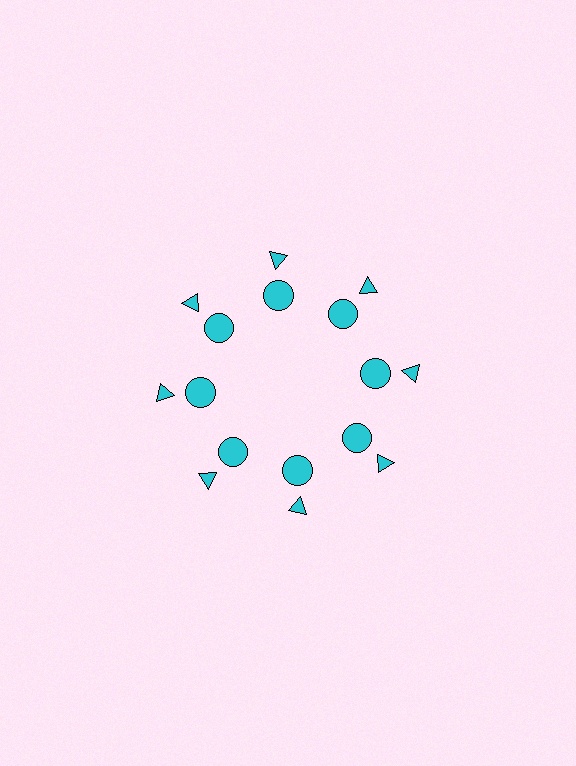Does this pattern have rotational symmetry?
Yes, this pattern has 8-fold rotational symmetry. It looks the same after rotating 45 degrees around the center.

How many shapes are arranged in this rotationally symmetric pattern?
There are 16 shapes, arranged in 8 groups of 2.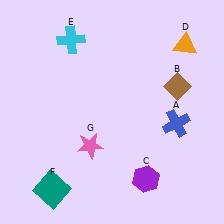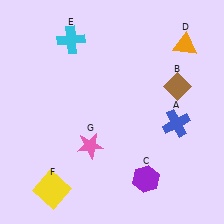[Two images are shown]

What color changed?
The square (F) changed from teal in Image 1 to yellow in Image 2.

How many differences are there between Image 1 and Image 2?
There is 1 difference between the two images.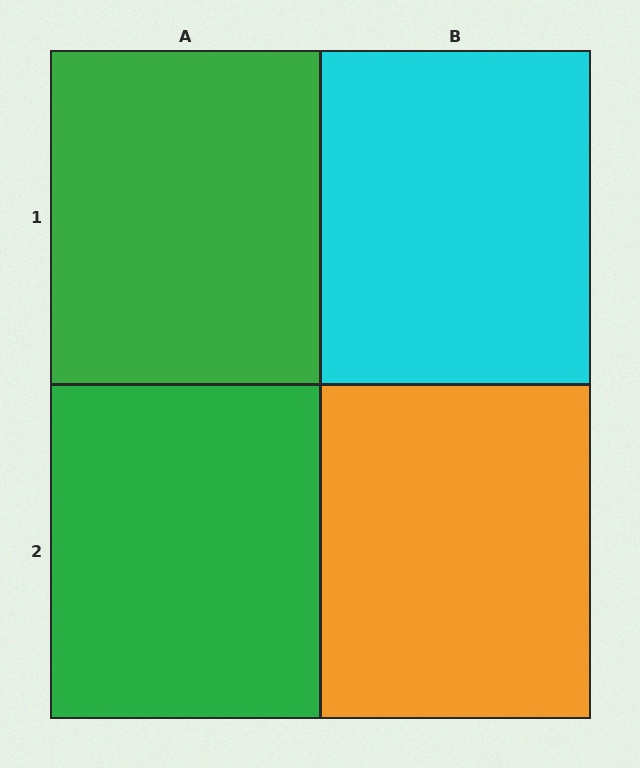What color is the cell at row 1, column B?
Cyan.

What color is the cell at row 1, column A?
Green.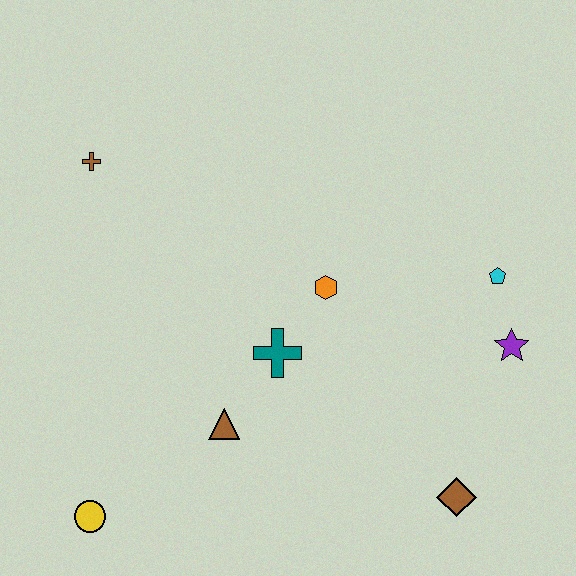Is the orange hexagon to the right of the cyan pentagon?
No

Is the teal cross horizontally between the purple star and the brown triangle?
Yes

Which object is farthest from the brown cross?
The brown diamond is farthest from the brown cross.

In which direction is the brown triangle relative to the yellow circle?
The brown triangle is to the right of the yellow circle.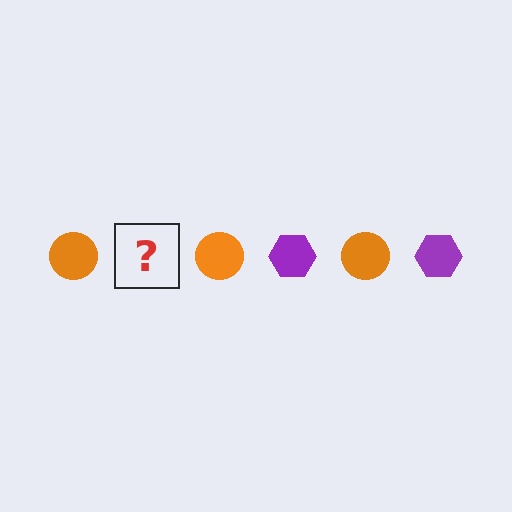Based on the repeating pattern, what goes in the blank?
The blank should be a purple hexagon.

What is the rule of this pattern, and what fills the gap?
The rule is that the pattern alternates between orange circle and purple hexagon. The gap should be filled with a purple hexagon.